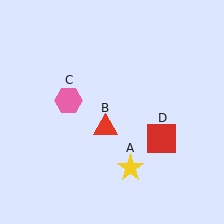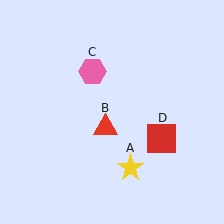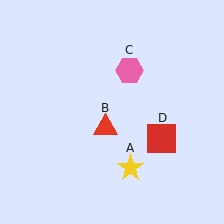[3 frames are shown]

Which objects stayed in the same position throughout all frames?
Yellow star (object A) and red triangle (object B) and red square (object D) remained stationary.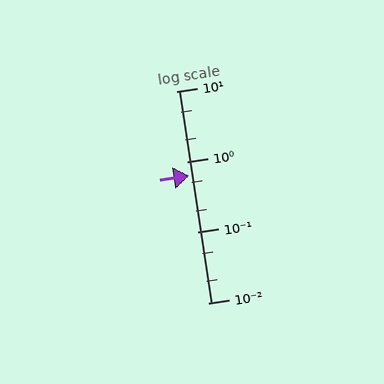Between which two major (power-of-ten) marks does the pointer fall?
The pointer is between 0.1 and 1.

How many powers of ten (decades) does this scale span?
The scale spans 3 decades, from 0.01 to 10.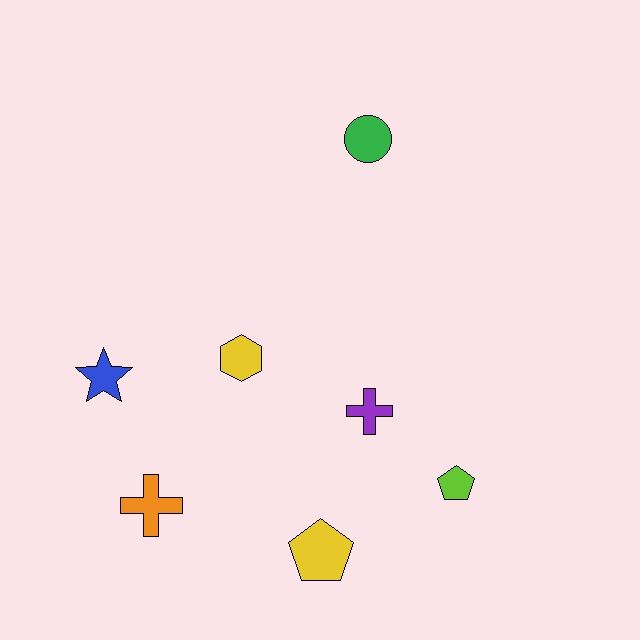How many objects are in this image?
There are 7 objects.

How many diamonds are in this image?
There are no diamonds.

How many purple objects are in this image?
There is 1 purple object.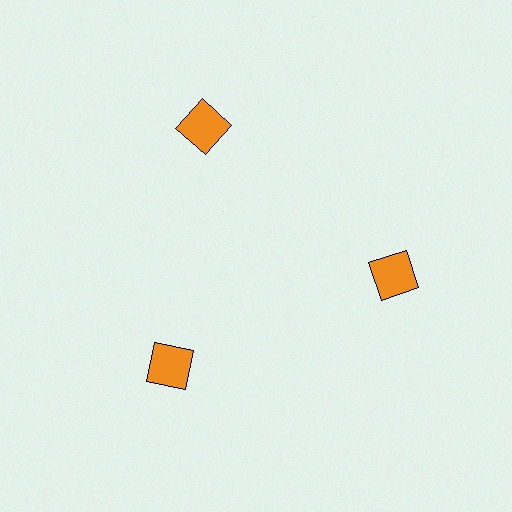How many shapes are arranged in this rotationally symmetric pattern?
There are 3 shapes, arranged in 3 groups of 1.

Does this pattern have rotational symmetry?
Yes, this pattern has 3-fold rotational symmetry. It looks the same after rotating 120 degrees around the center.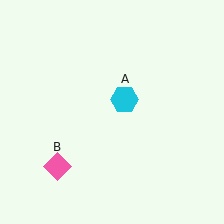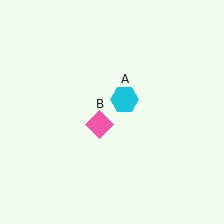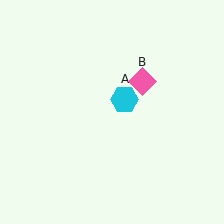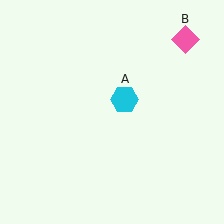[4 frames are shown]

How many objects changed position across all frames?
1 object changed position: pink diamond (object B).